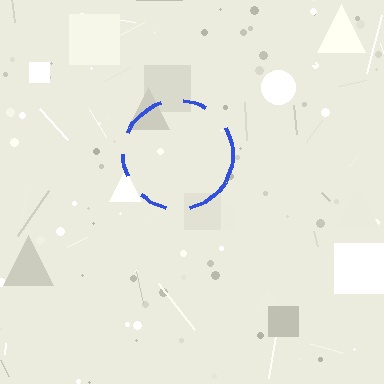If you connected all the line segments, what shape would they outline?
They would outline a circle.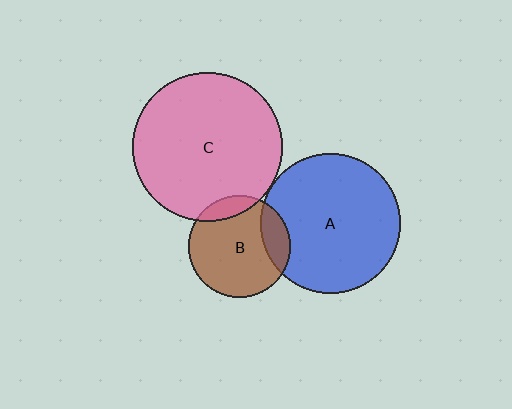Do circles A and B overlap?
Yes.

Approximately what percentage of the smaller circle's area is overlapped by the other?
Approximately 15%.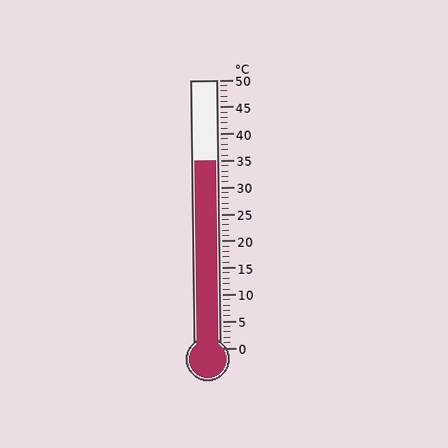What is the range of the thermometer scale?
The thermometer scale ranges from 0°C to 50°C.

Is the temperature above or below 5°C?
The temperature is above 5°C.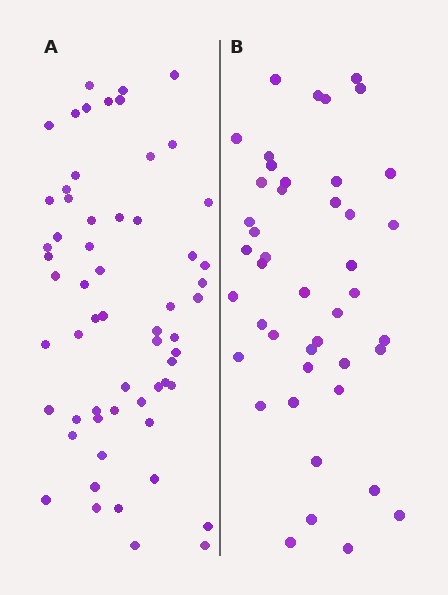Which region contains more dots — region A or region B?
Region A (the left region) has more dots.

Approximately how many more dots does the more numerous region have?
Region A has approximately 15 more dots than region B.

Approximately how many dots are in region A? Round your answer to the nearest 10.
About 60 dots.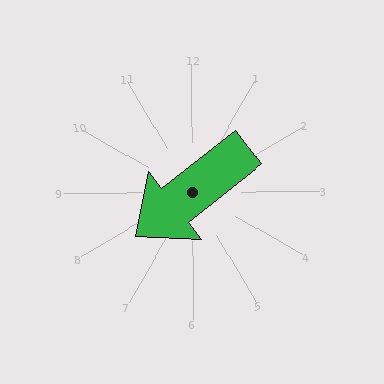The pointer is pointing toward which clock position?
Roughly 8 o'clock.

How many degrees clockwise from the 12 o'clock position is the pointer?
Approximately 232 degrees.